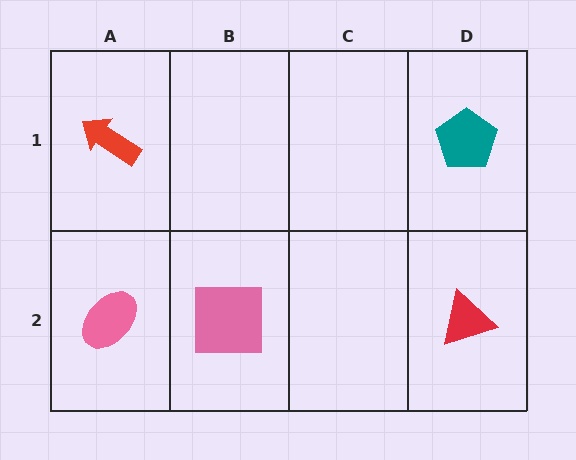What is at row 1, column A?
A red arrow.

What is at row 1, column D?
A teal pentagon.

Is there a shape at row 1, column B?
No, that cell is empty.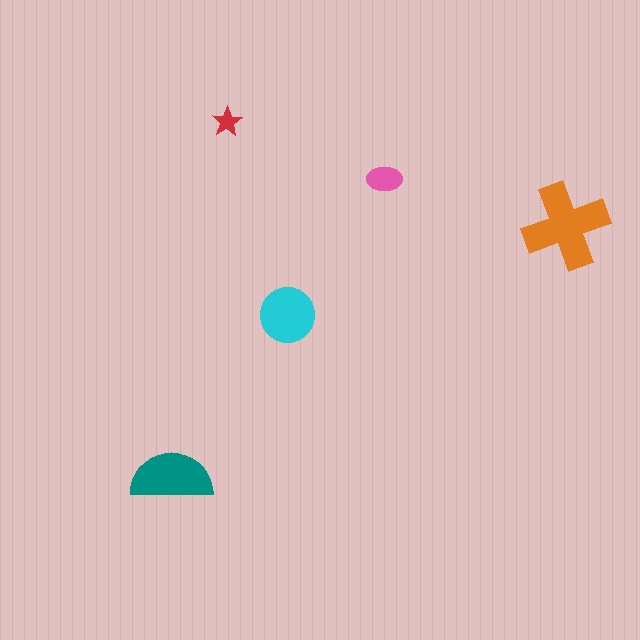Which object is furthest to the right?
The orange cross is rightmost.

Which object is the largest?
The orange cross.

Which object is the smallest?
The red star.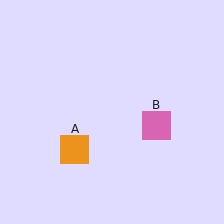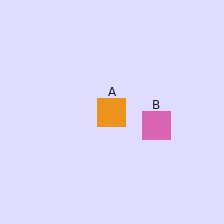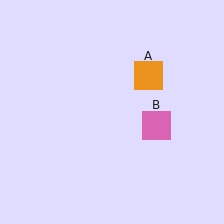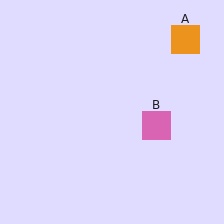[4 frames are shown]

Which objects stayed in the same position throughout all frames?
Pink square (object B) remained stationary.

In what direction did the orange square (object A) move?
The orange square (object A) moved up and to the right.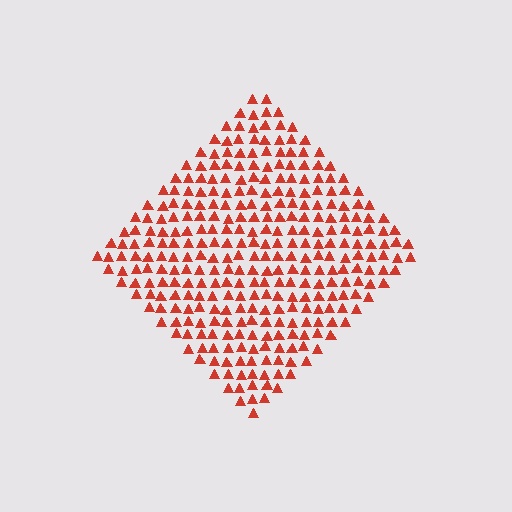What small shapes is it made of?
It is made of small triangles.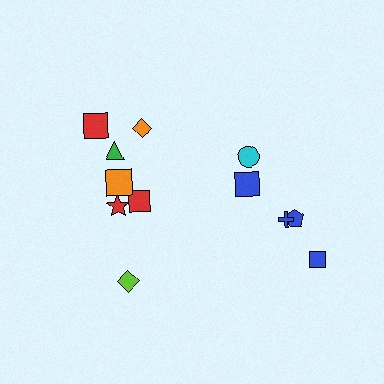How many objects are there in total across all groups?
There are 12 objects.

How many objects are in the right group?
There are 5 objects.